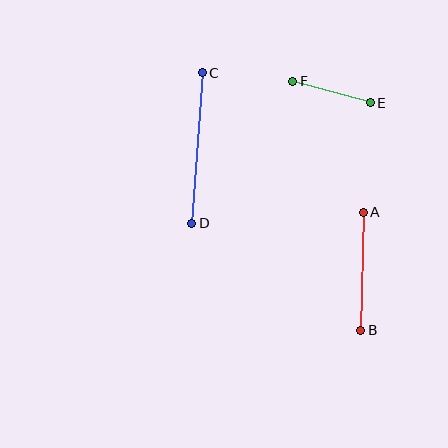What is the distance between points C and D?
The distance is approximately 151 pixels.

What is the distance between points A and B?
The distance is approximately 118 pixels.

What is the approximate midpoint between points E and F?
The midpoint is at approximately (332, 92) pixels.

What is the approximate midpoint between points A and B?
The midpoint is at approximately (362, 271) pixels.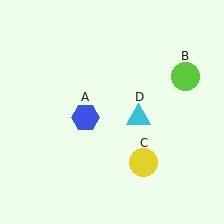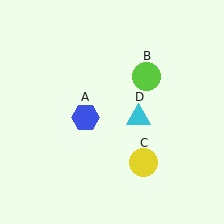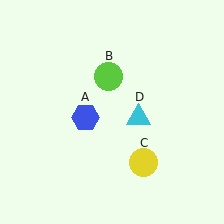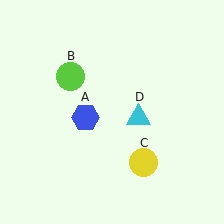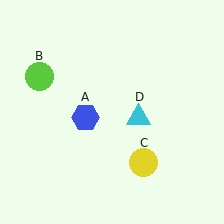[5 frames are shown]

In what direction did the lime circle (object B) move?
The lime circle (object B) moved left.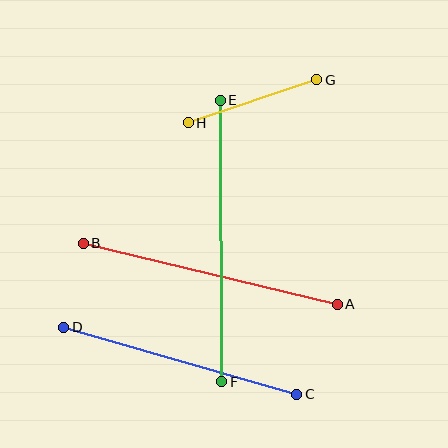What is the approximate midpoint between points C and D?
The midpoint is at approximately (180, 361) pixels.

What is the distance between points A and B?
The distance is approximately 261 pixels.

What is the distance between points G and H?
The distance is approximately 136 pixels.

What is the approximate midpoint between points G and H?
The midpoint is at approximately (252, 101) pixels.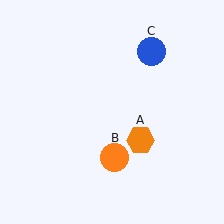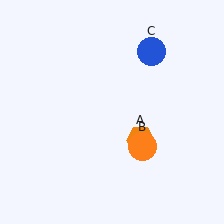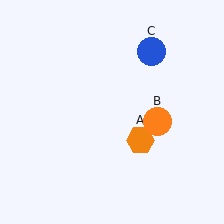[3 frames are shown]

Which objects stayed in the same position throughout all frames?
Orange hexagon (object A) and blue circle (object C) remained stationary.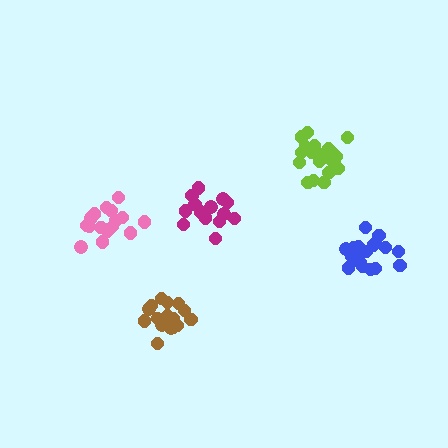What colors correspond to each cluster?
The clusters are colored: brown, blue, lime, pink, magenta.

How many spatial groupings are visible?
There are 5 spatial groupings.